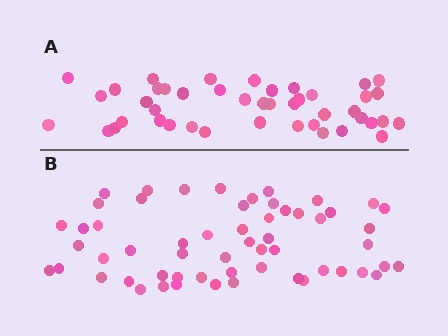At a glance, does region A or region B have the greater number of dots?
Region B (the bottom region) has more dots.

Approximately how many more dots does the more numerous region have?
Region B has approximately 15 more dots than region A.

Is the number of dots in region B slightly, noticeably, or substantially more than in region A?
Region B has noticeably more, but not dramatically so. The ratio is roughly 1.3 to 1.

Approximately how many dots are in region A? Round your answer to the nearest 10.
About 40 dots. (The exact count is 44, which rounds to 40.)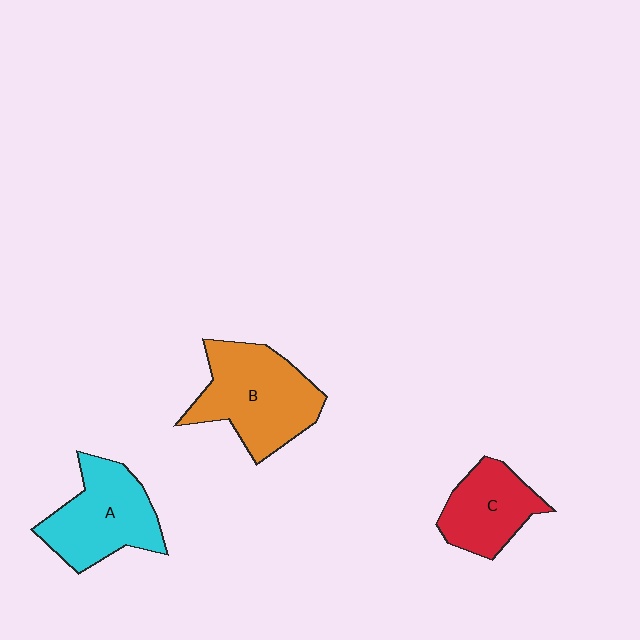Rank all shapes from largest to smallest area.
From largest to smallest: B (orange), A (cyan), C (red).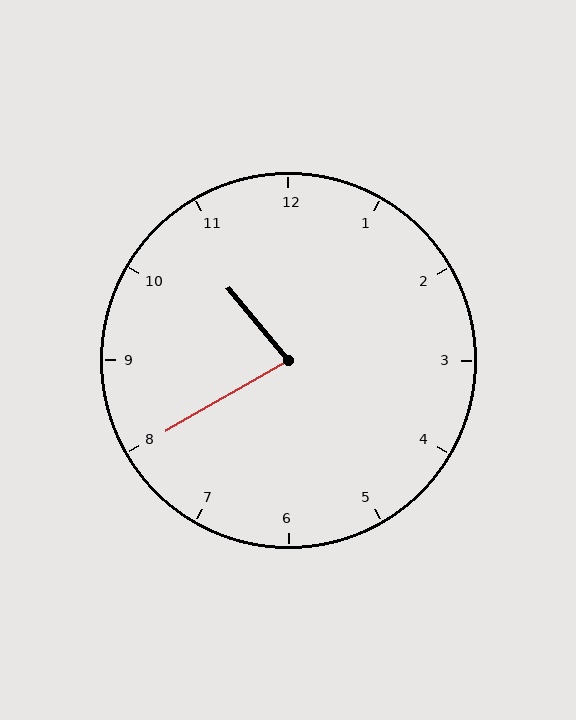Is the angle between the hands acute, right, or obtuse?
It is acute.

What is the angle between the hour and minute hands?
Approximately 80 degrees.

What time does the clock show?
10:40.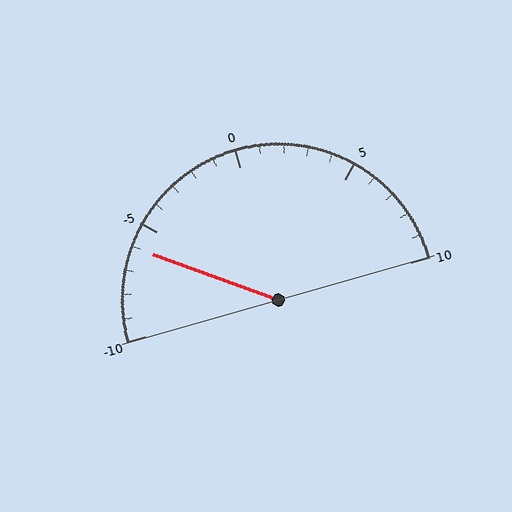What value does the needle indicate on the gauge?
The needle indicates approximately -6.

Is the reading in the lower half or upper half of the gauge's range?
The reading is in the lower half of the range (-10 to 10).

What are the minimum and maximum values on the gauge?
The gauge ranges from -10 to 10.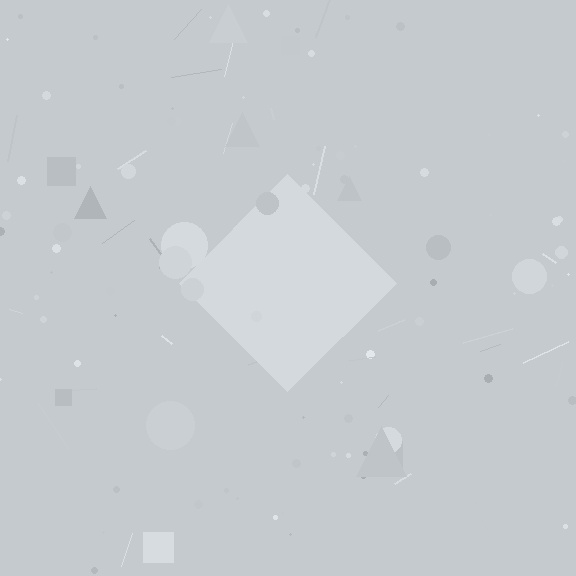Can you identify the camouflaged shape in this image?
The camouflaged shape is a diamond.